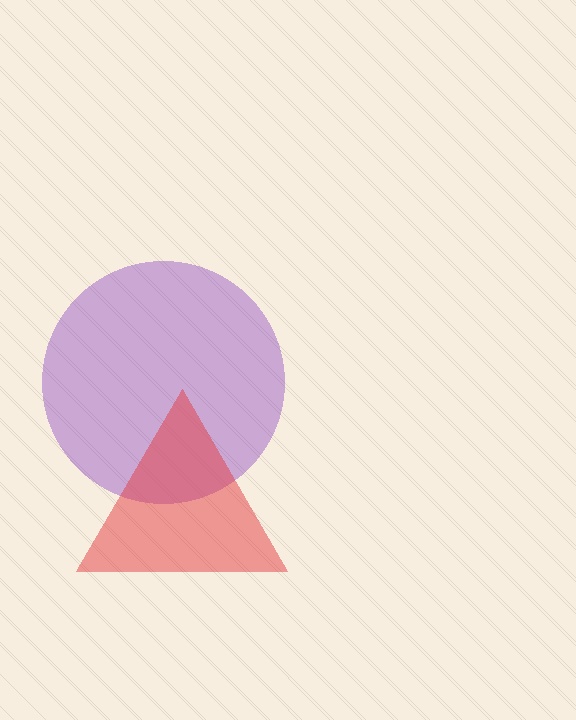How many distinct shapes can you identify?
There are 2 distinct shapes: a purple circle, a red triangle.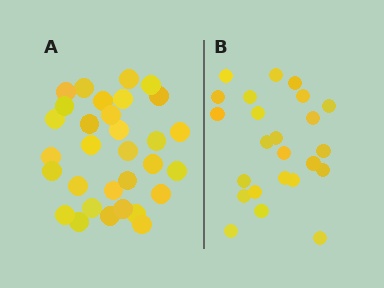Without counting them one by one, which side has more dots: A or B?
Region A (the left region) has more dots.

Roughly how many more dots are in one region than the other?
Region A has roughly 8 or so more dots than region B.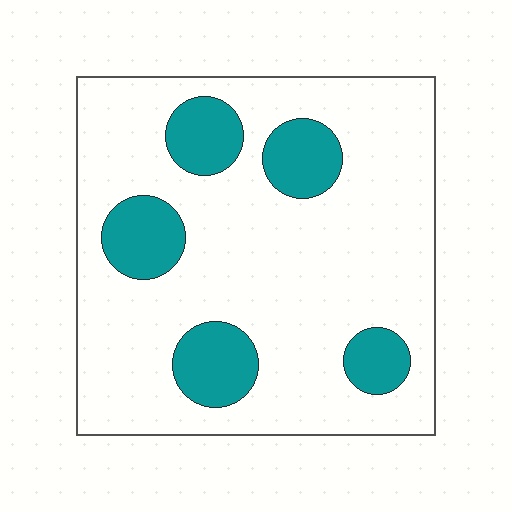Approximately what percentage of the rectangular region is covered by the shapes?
Approximately 20%.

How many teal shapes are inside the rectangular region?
5.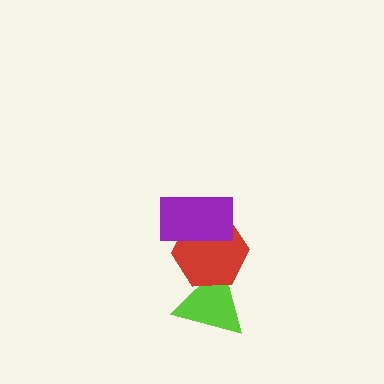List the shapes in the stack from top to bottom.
From top to bottom: the purple rectangle, the red hexagon, the lime triangle.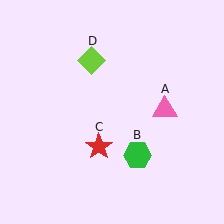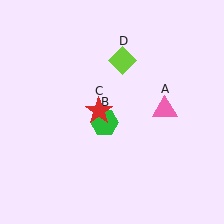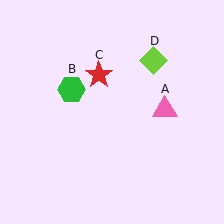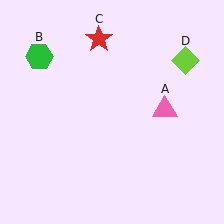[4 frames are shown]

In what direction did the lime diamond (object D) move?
The lime diamond (object D) moved right.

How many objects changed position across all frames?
3 objects changed position: green hexagon (object B), red star (object C), lime diamond (object D).